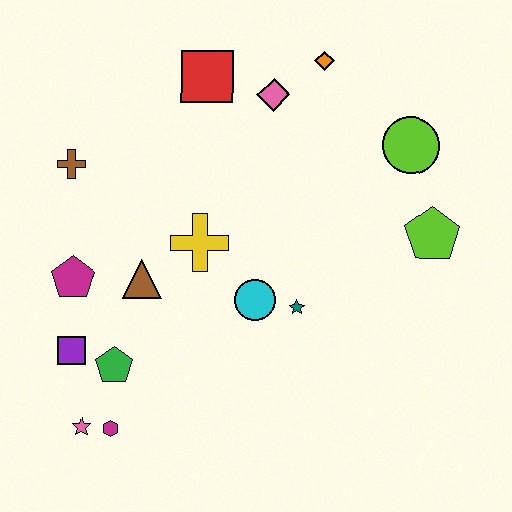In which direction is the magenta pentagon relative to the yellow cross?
The magenta pentagon is to the left of the yellow cross.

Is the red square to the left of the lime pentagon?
Yes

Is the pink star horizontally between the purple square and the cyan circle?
Yes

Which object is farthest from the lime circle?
The pink star is farthest from the lime circle.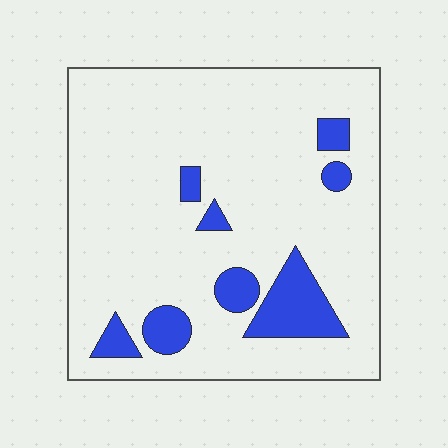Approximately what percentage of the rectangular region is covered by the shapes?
Approximately 15%.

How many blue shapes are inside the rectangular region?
8.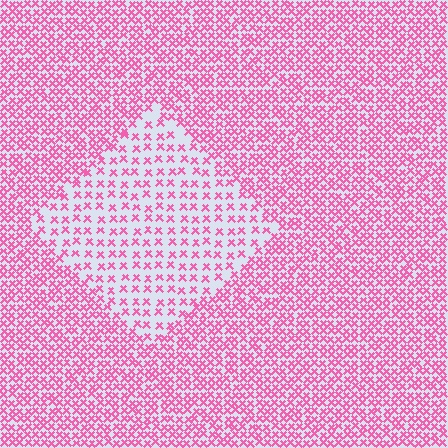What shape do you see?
I see a diamond.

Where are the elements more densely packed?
The elements are more densely packed outside the diamond boundary.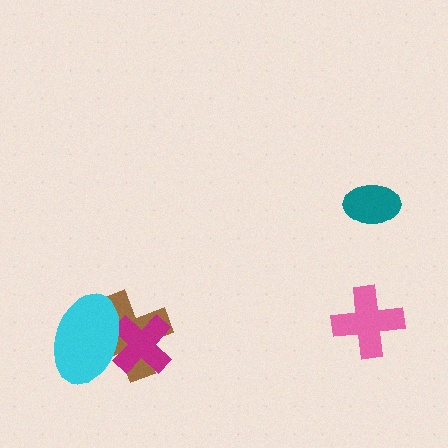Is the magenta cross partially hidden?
Yes, it is partially covered by another shape.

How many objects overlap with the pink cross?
0 objects overlap with the pink cross.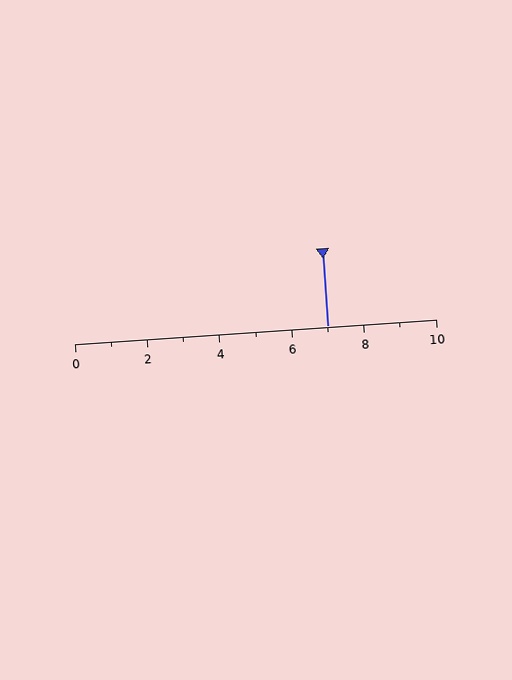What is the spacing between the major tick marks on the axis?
The major ticks are spaced 2 apart.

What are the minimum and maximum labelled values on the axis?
The axis runs from 0 to 10.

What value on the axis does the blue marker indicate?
The marker indicates approximately 7.